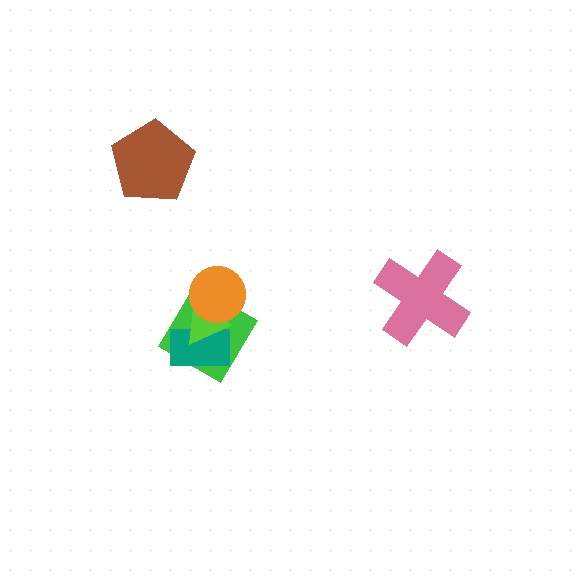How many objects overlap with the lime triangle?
3 objects overlap with the lime triangle.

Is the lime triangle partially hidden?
Yes, it is partially covered by another shape.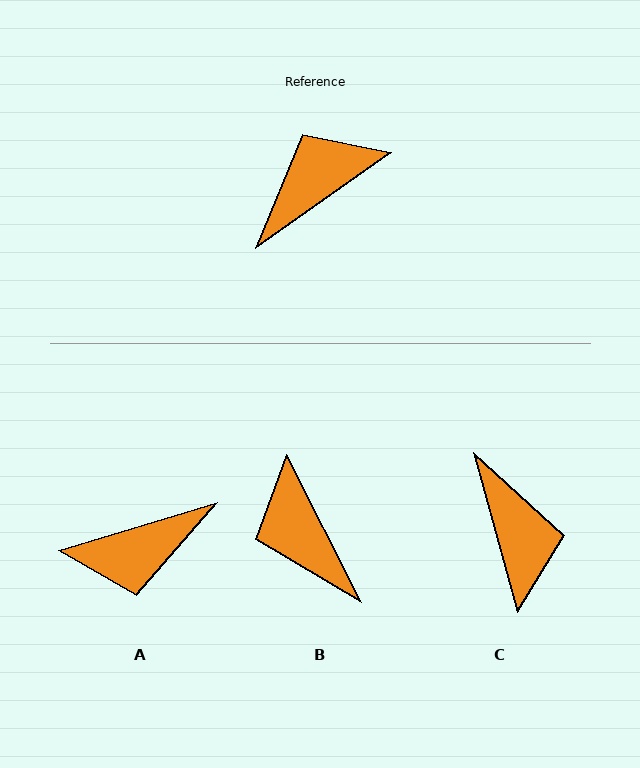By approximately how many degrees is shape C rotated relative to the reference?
Approximately 110 degrees clockwise.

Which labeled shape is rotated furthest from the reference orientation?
A, about 162 degrees away.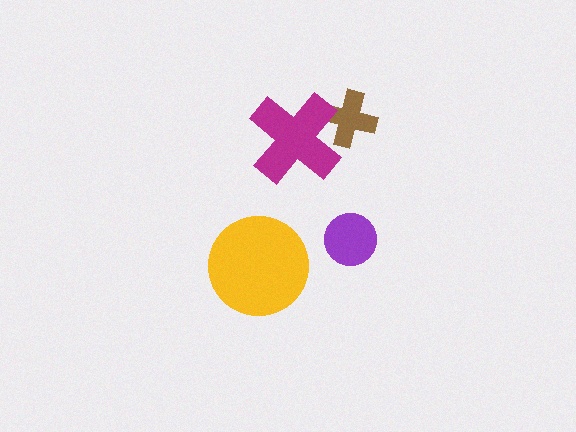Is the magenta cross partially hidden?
No, no other shape covers it.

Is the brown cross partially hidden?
Yes, it is partially covered by another shape.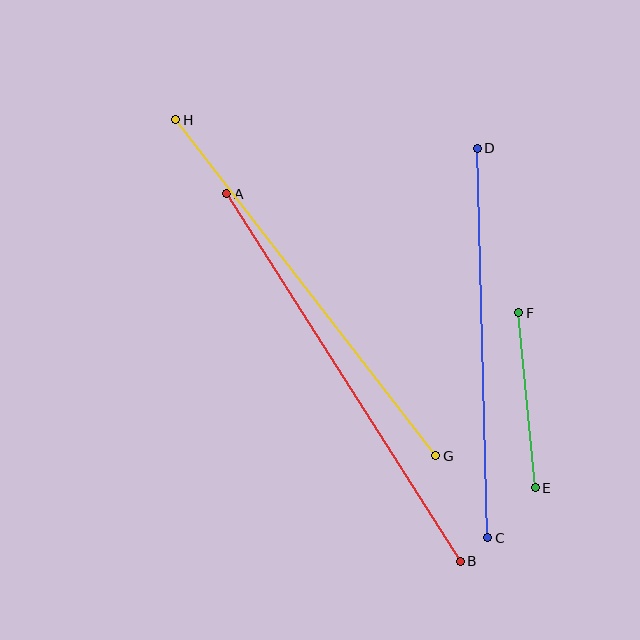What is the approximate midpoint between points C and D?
The midpoint is at approximately (483, 343) pixels.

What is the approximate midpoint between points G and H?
The midpoint is at approximately (306, 288) pixels.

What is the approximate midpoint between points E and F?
The midpoint is at approximately (527, 400) pixels.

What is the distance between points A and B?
The distance is approximately 435 pixels.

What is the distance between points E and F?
The distance is approximately 176 pixels.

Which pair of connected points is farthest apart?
Points A and B are farthest apart.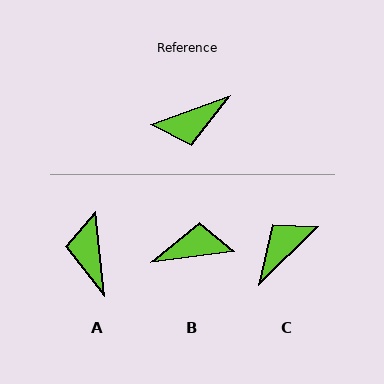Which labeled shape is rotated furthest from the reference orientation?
B, about 167 degrees away.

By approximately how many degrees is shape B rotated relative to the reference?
Approximately 167 degrees counter-clockwise.